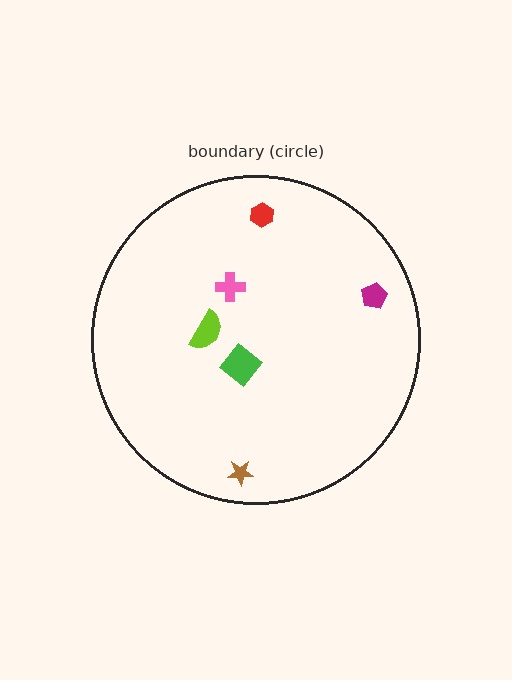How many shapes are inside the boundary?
6 inside, 0 outside.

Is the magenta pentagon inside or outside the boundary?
Inside.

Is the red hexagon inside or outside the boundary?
Inside.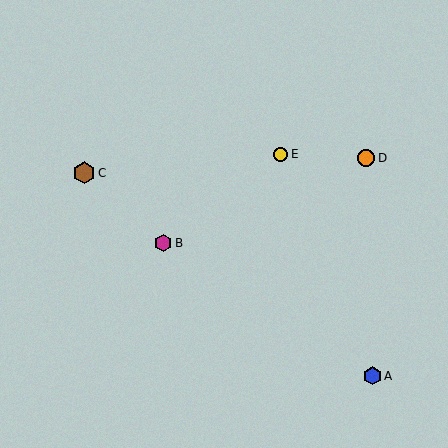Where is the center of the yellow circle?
The center of the yellow circle is at (280, 154).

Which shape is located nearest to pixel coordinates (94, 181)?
The brown hexagon (labeled C) at (84, 173) is nearest to that location.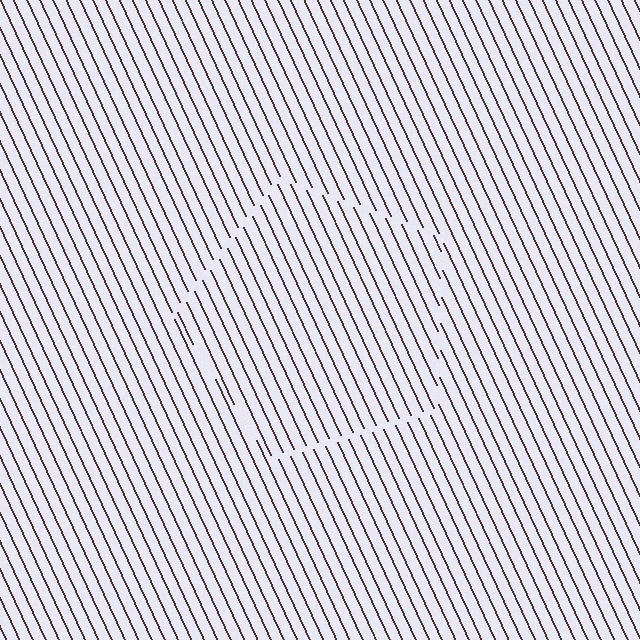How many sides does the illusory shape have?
5 sides — the line-ends trace a pentagon.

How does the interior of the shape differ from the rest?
The interior of the shape contains the same grating, shifted by half a period — the contour is defined by the phase discontinuity where line-ends from the inner and outer gratings abut.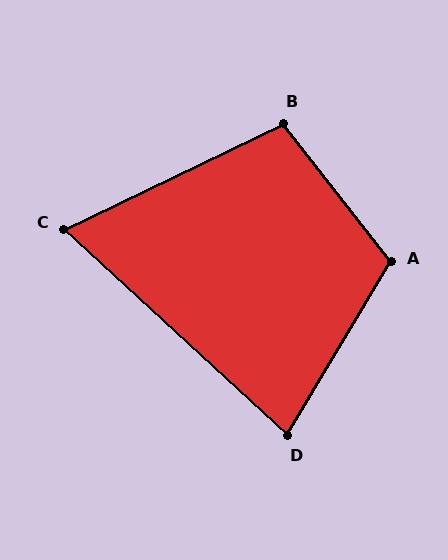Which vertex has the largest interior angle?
A, at approximately 112 degrees.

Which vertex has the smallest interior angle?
C, at approximately 68 degrees.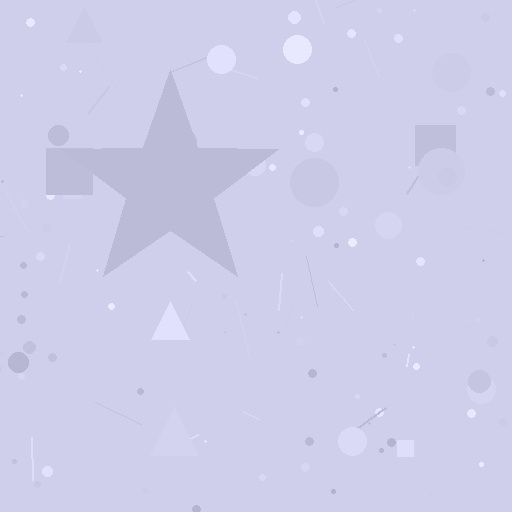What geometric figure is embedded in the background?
A star is embedded in the background.